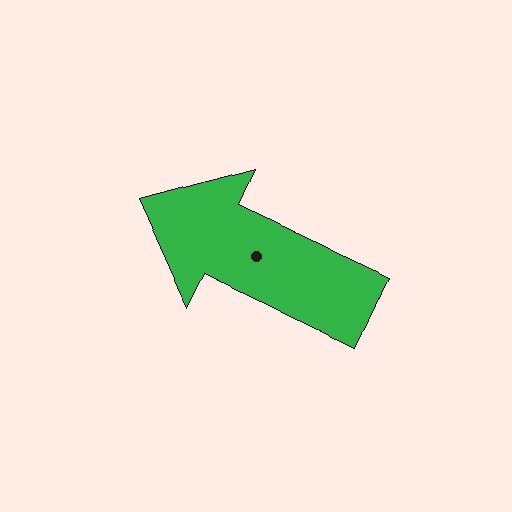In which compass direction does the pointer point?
Northwest.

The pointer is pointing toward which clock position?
Roughly 10 o'clock.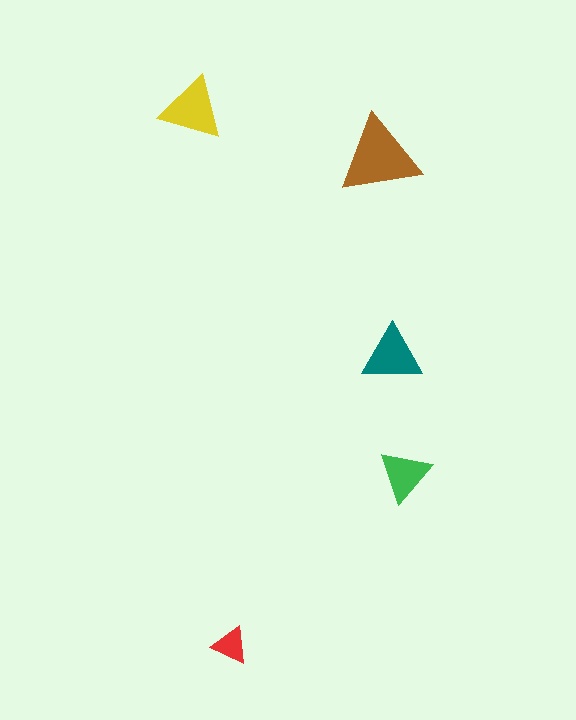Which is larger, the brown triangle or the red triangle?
The brown one.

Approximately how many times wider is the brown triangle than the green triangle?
About 1.5 times wider.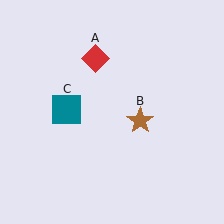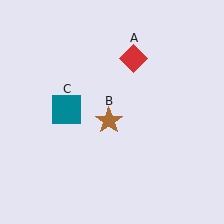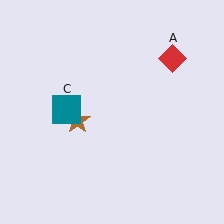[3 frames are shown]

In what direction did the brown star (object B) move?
The brown star (object B) moved left.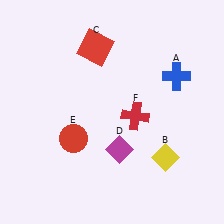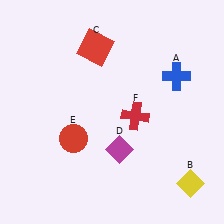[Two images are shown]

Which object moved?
The yellow diamond (B) moved down.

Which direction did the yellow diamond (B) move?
The yellow diamond (B) moved down.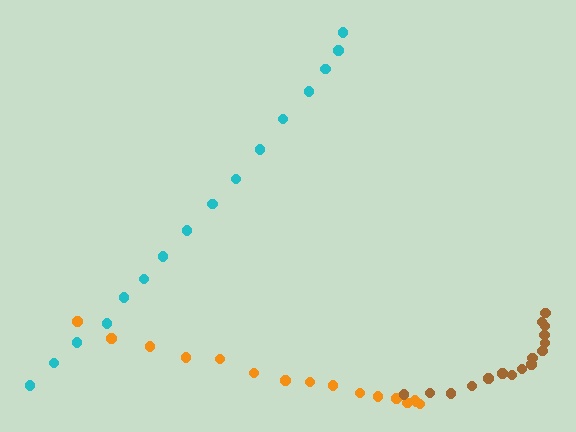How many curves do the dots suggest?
There are 3 distinct paths.